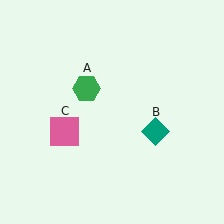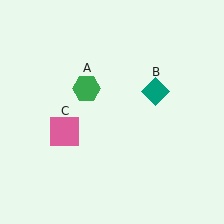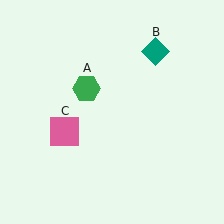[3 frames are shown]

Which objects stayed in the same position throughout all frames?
Green hexagon (object A) and pink square (object C) remained stationary.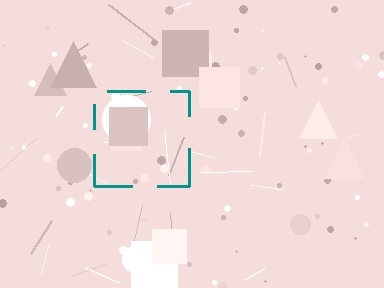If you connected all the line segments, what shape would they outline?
They would outline a square.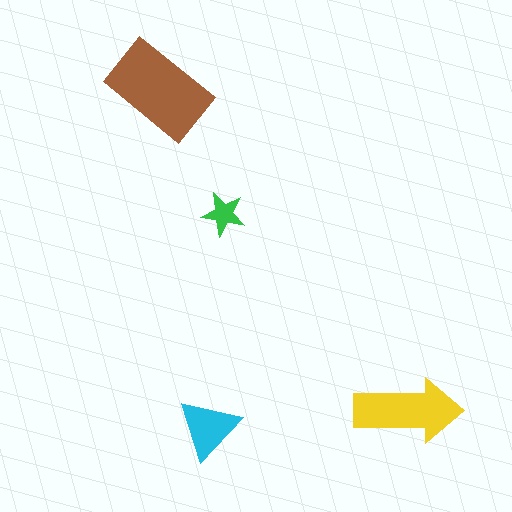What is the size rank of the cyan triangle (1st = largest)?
3rd.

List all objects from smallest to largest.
The green star, the cyan triangle, the yellow arrow, the brown rectangle.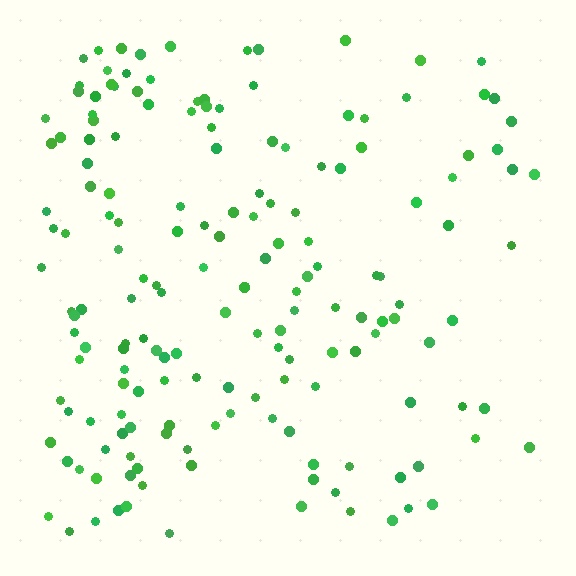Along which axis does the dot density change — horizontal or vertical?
Horizontal.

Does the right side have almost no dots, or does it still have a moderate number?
Still a moderate number, just noticeably fewer than the left.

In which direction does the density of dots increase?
From right to left, with the left side densest.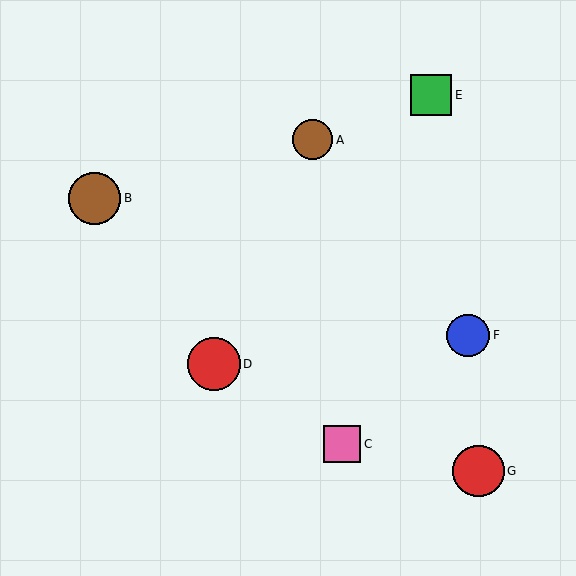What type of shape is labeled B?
Shape B is a brown circle.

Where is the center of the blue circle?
The center of the blue circle is at (468, 335).